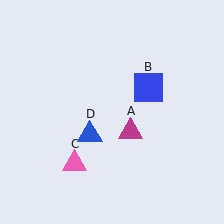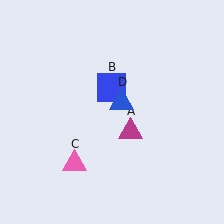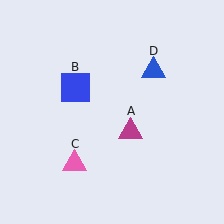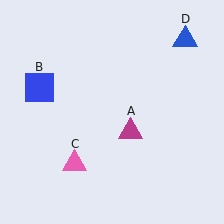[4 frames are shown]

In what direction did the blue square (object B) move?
The blue square (object B) moved left.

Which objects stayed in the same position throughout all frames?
Magenta triangle (object A) and pink triangle (object C) remained stationary.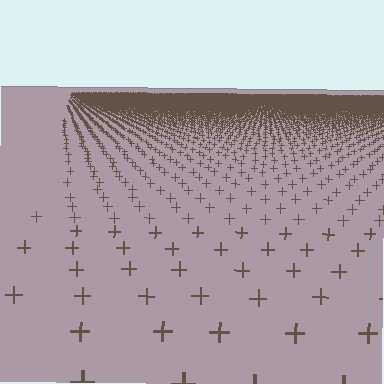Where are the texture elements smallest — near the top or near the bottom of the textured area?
Near the top.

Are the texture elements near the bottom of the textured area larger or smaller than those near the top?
Larger. Near the bottom, elements are closer to the viewer and appear at a bigger on-screen size.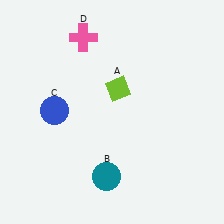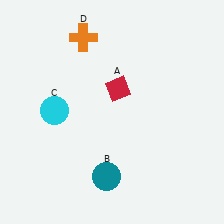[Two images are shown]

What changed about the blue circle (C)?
In Image 1, C is blue. In Image 2, it changed to cyan.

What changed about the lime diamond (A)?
In Image 1, A is lime. In Image 2, it changed to red.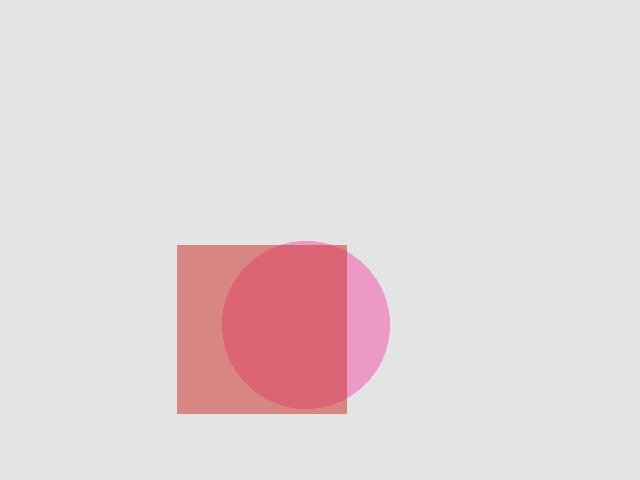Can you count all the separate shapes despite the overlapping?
Yes, there are 2 separate shapes.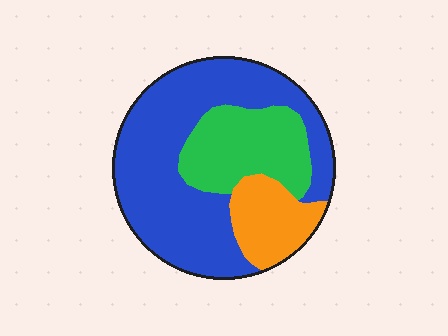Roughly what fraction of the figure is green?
Green takes up between a sixth and a third of the figure.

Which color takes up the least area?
Orange, at roughly 15%.